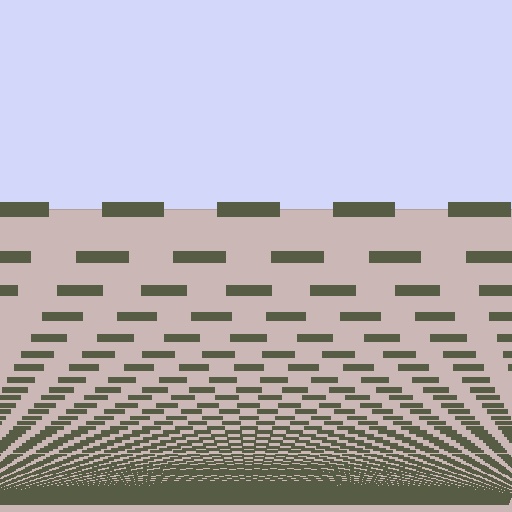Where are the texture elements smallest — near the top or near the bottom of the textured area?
Near the bottom.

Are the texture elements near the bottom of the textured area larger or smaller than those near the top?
Smaller. The gradient is inverted — elements near the bottom are smaller and denser.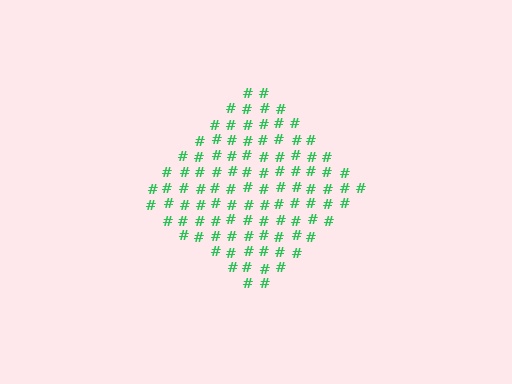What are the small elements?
The small elements are hash symbols.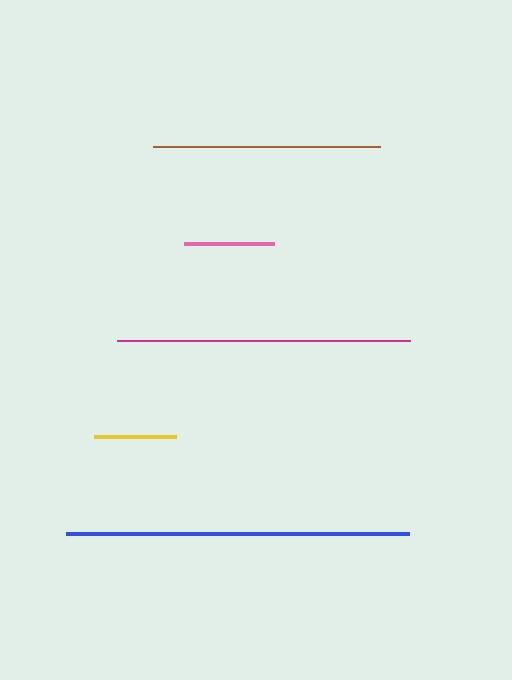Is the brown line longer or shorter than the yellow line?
The brown line is longer than the yellow line.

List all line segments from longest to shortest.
From longest to shortest: blue, magenta, brown, pink, yellow.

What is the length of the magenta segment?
The magenta segment is approximately 292 pixels long.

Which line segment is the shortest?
The yellow line is the shortest at approximately 82 pixels.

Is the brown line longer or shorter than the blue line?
The blue line is longer than the brown line.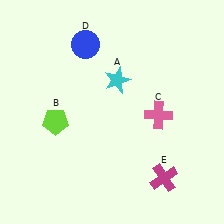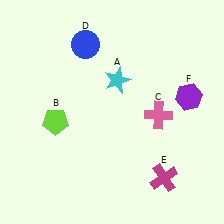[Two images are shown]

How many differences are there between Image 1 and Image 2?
There is 1 difference between the two images.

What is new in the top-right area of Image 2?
A purple hexagon (F) was added in the top-right area of Image 2.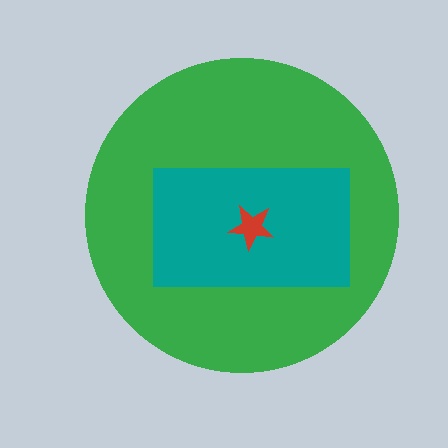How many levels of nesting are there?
3.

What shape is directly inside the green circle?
The teal rectangle.